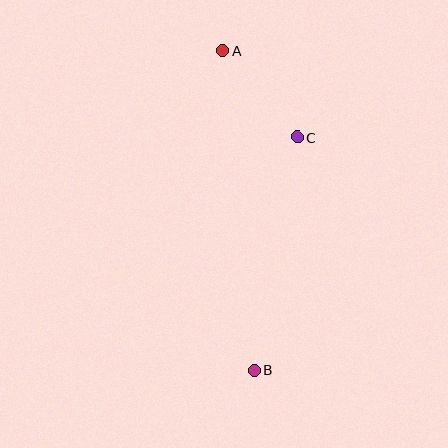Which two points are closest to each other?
Points A and C are closest to each other.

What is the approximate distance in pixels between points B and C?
The distance between B and C is approximately 237 pixels.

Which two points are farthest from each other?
Points A and B are farthest from each other.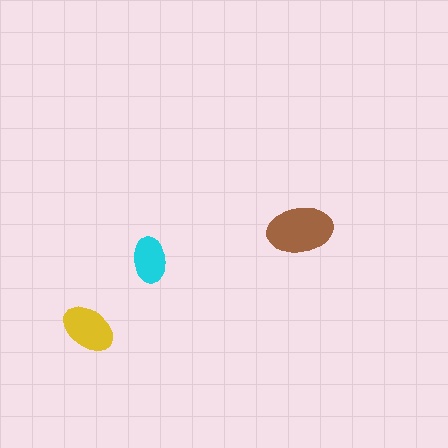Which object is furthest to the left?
The yellow ellipse is leftmost.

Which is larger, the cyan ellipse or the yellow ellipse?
The yellow one.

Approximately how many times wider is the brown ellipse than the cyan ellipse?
About 1.5 times wider.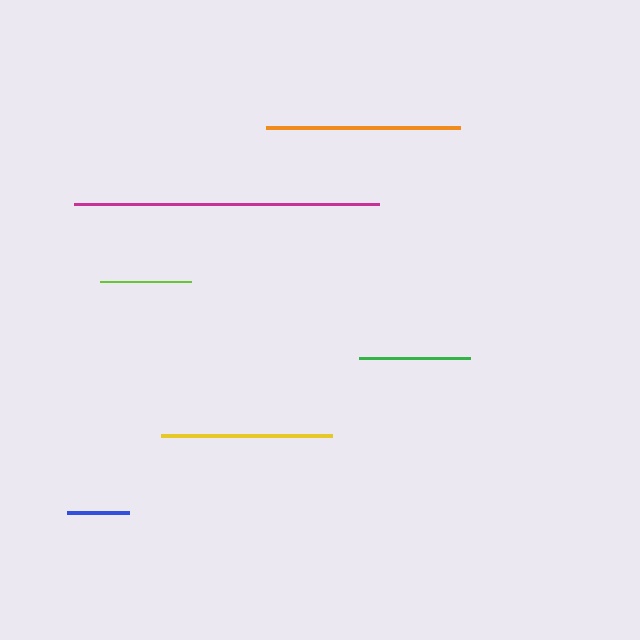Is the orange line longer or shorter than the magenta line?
The magenta line is longer than the orange line.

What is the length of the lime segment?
The lime segment is approximately 92 pixels long.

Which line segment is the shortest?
The blue line is the shortest at approximately 62 pixels.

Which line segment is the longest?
The magenta line is the longest at approximately 306 pixels.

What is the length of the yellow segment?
The yellow segment is approximately 170 pixels long.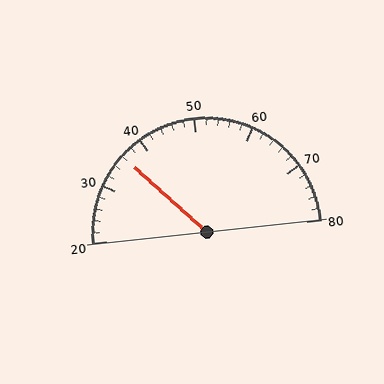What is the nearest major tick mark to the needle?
The nearest major tick mark is 40.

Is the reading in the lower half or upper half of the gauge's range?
The reading is in the lower half of the range (20 to 80).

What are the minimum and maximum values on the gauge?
The gauge ranges from 20 to 80.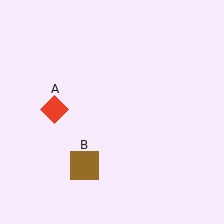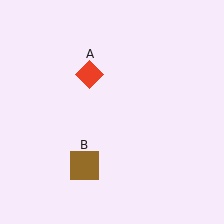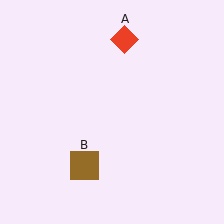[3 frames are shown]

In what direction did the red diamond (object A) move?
The red diamond (object A) moved up and to the right.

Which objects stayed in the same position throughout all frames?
Brown square (object B) remained stationary.